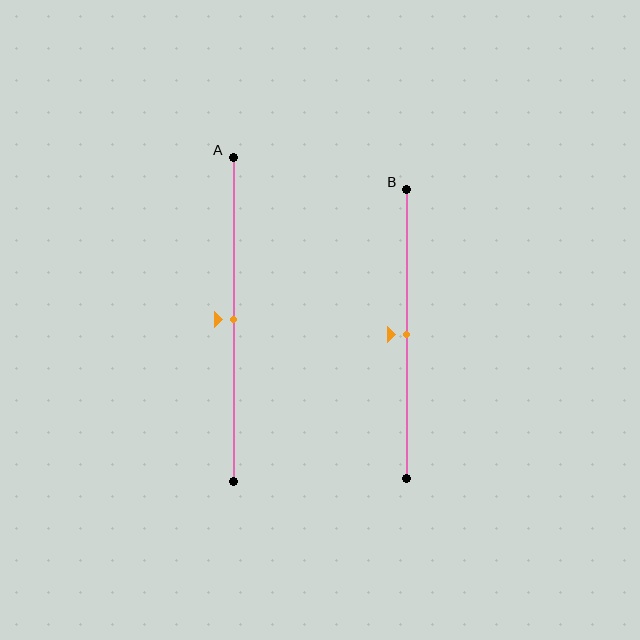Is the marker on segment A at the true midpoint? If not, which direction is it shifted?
Yes, the marker on segment A is at the true midpoint.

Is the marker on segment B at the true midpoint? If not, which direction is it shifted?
Yes, the marker on segment B is at the true midpoint.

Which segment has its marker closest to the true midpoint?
Segment A has its marker closest to the true midpoint.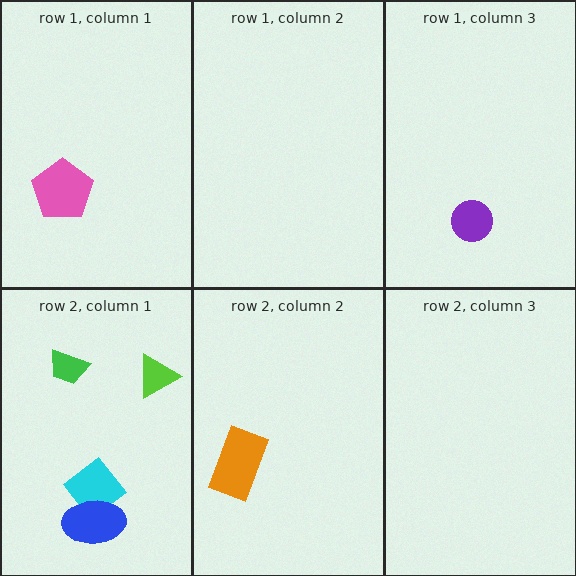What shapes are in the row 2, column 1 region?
The cyan diamond, the blue ellipse, the lime triangle, the green trapezoid.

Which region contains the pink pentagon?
The row 1, column 1 region.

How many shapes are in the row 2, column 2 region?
1.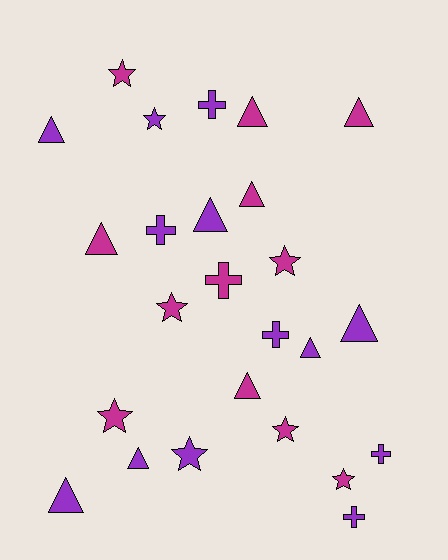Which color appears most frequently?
Purple, with 13 objects.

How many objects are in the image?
There are 25 objects.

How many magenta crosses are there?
There is 1 magenta cross.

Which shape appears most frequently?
Triangle, with 11 objects.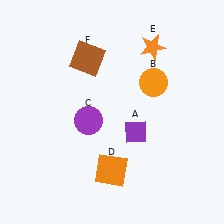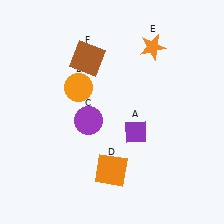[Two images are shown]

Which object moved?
The orange circle (B) moved left.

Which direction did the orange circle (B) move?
The orange circle (B) moved left.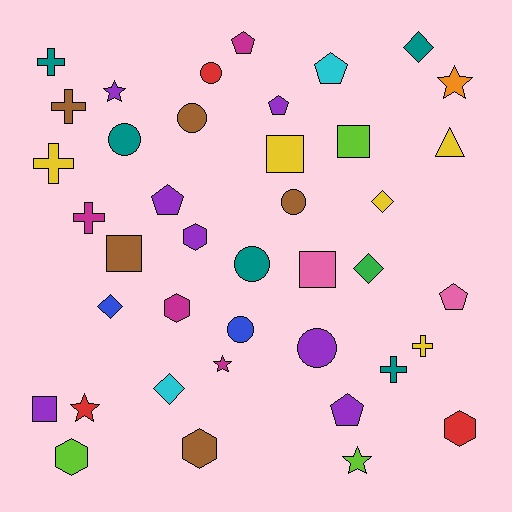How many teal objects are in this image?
There are 5 teal objects.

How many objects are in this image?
There are 40 objects.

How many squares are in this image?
There are 5 squares.